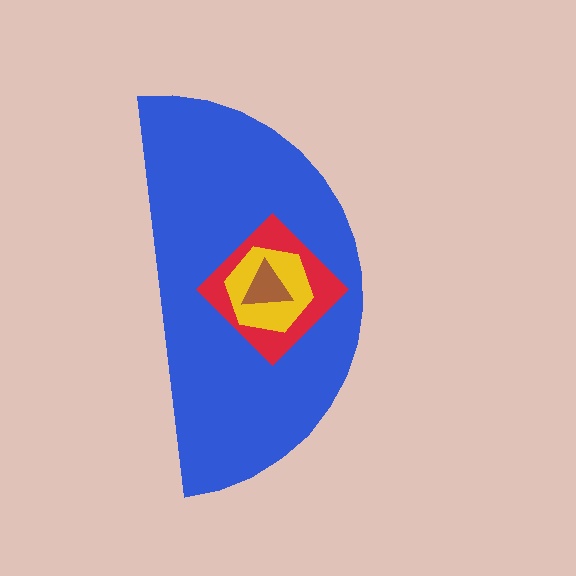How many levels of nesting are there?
4.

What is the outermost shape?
The blue semicircle.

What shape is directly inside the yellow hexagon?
The brown triangle.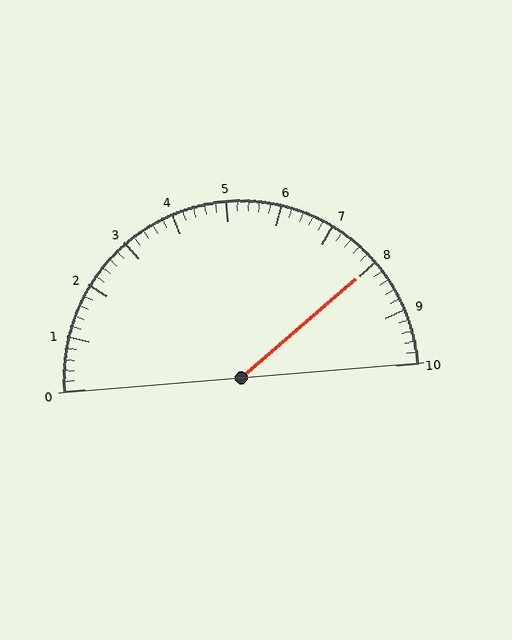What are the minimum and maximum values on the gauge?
The gauge ranges from 0 to 10.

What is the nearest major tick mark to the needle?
The nearest major tick mark is 8.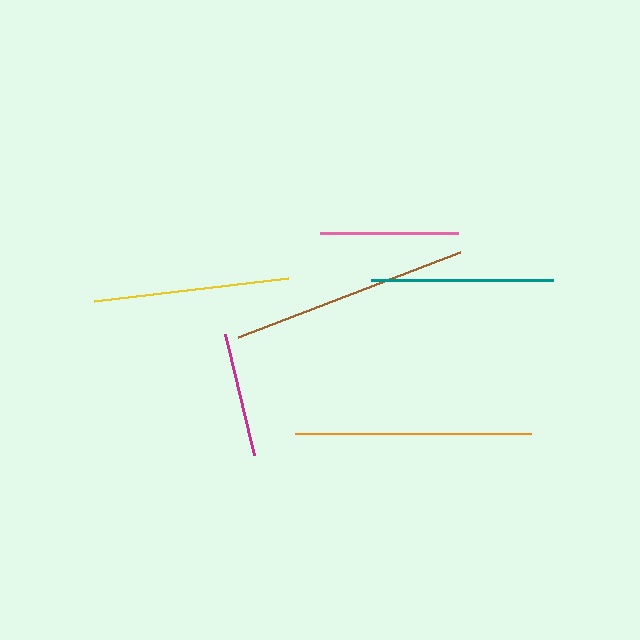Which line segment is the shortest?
The magenta line is the shortest at approximately 124 pixels.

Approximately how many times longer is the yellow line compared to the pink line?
The yellow line is approximately 1.4 times the length of the pink line.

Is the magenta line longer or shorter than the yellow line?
The yellow line is longer than the magenta line.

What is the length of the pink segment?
The pink segment is approximately 137 pixels long.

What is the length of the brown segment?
The brown segment is approximately 237 pixels long.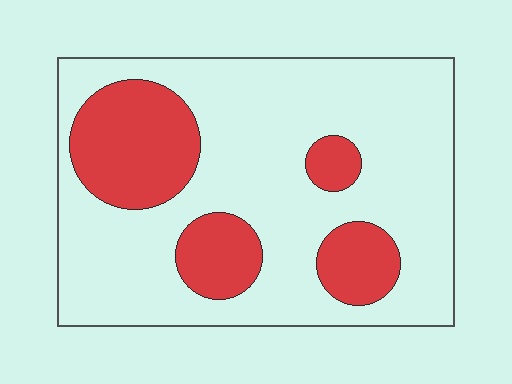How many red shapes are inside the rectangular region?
4.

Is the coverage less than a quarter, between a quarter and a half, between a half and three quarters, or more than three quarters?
Between a quarter and a half.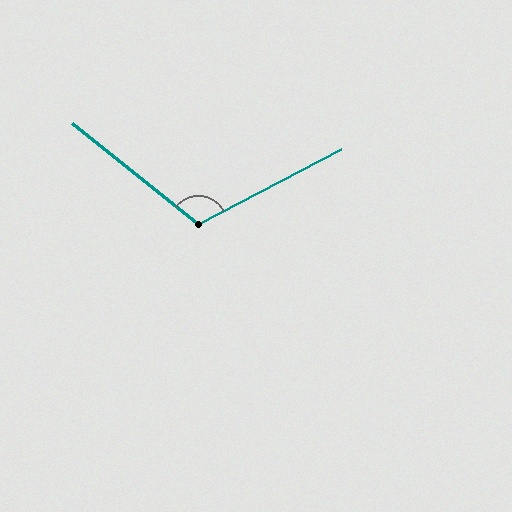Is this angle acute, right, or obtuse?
It is obtuse.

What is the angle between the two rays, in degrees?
Approximately 114 degrees.